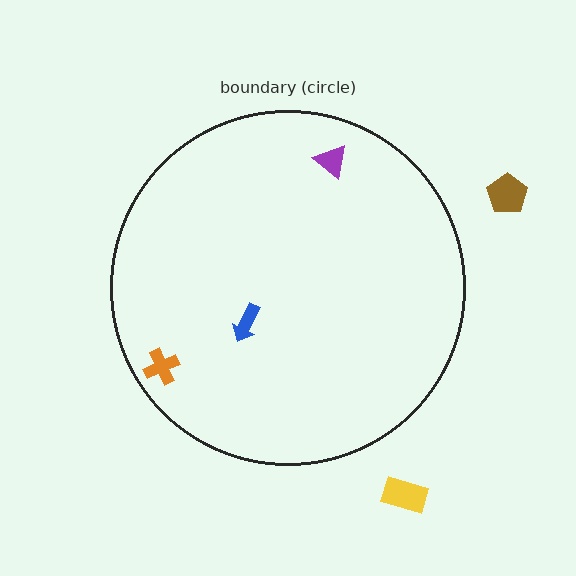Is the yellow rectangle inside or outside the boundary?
Outside.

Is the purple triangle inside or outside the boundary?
Inside.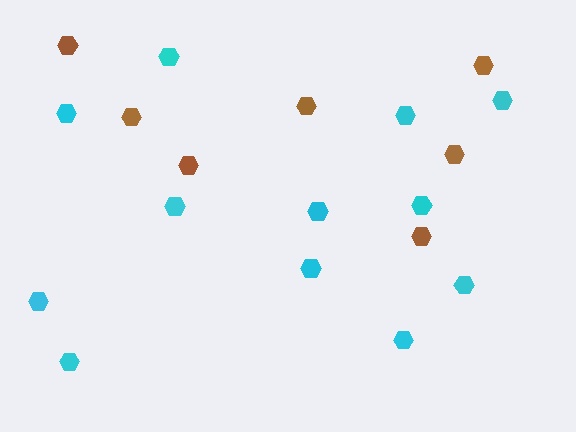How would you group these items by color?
There are 2 groups: one group of cyan hexagons (12) and one group of brown hexagons (7).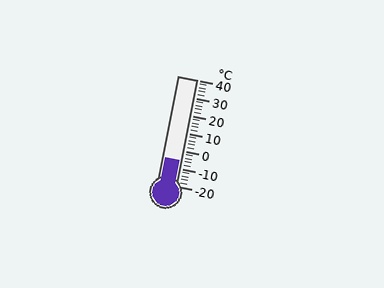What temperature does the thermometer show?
The thermometer shows approximately -6°C.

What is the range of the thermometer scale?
The thermometer scale ranges from -20°C to 40°C.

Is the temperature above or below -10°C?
The temperature is above -10°C.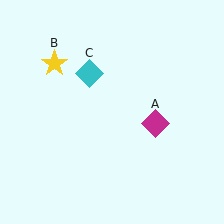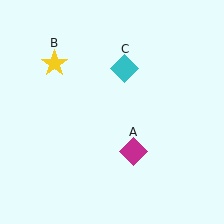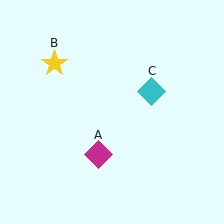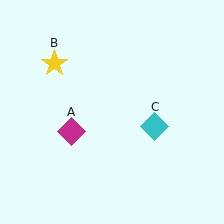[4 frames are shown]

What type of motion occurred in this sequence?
The magenta diamond (object A), cyan diamond (object C) rotated clockwise around the center of the scene.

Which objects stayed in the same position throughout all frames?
Yellow star (object B) remained stationary.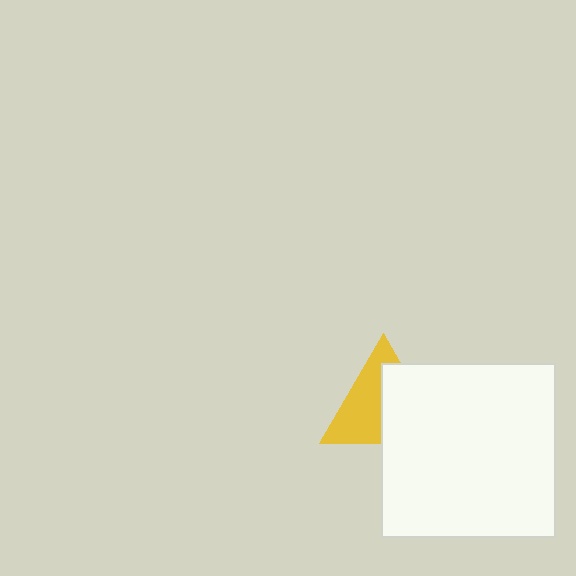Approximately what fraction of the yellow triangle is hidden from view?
Roughly 48% of the yellow triangle is hidden behind the white square.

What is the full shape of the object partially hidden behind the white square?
The partially hidden object is a yellow triangle.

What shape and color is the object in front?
The object in front is a white square.